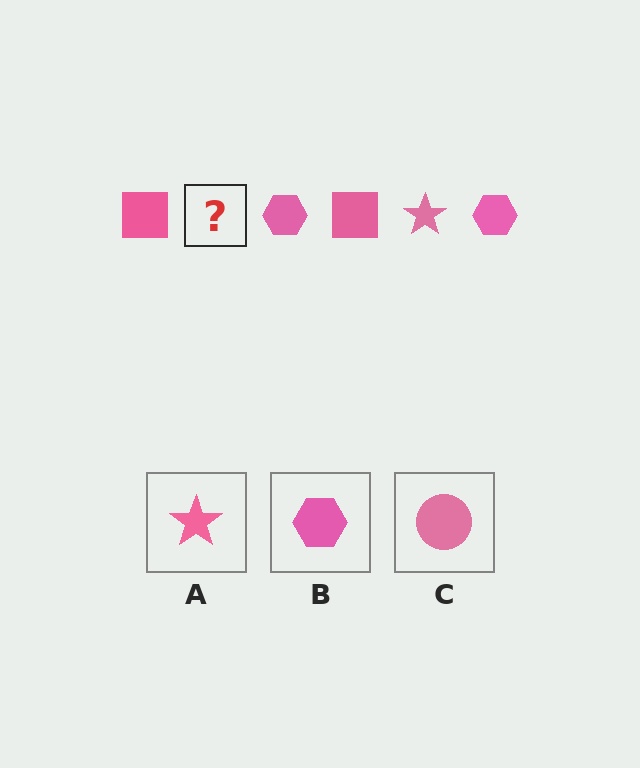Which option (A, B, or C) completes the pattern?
A.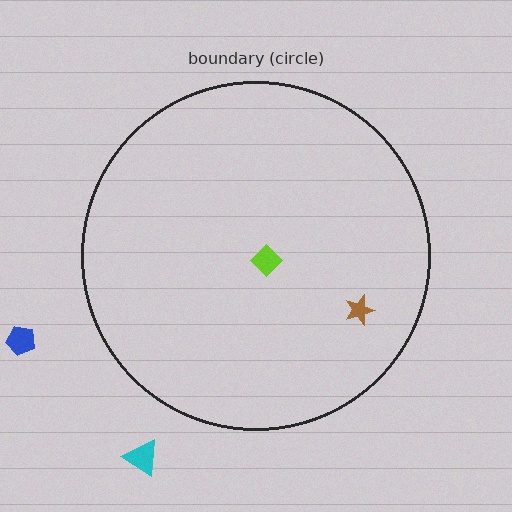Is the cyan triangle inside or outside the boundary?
Outside.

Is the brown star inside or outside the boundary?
Inside.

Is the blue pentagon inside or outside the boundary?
Outside.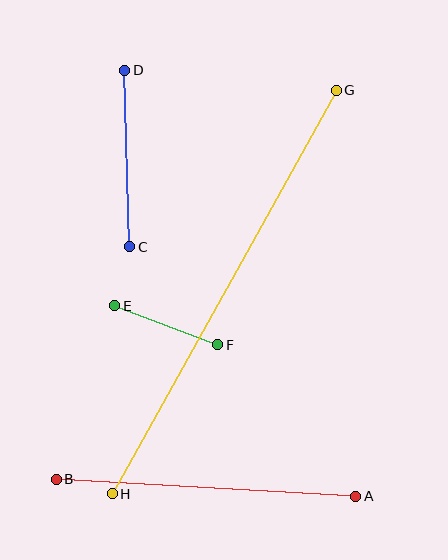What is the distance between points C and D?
The distance is approximately 176 pixels.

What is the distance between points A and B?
The distance is approximately 300 pixels.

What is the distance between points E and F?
The distance is approximately 110 pixels.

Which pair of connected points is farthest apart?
Points G and H are farthest apart.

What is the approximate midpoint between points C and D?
The midpoint is at approximately (127, 158) pixels.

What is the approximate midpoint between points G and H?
The midpoint is at approximately (224, 292) pixels.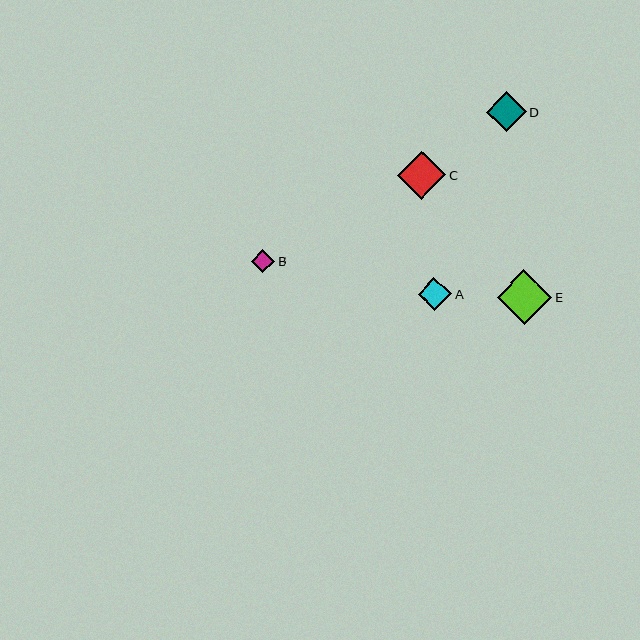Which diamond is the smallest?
Diamond B is the smallest with a size of approximately 23 pixels.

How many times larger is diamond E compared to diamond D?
Diamond E is approximately 1.4 times the size of diamond D.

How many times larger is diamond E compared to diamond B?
Diamond E is approximately 2.3 times the size of diamond B.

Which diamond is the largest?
Diamond E is the largest with a size of approximately 54 pixels.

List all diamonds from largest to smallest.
From largest to smallest: E, C, D, A, B.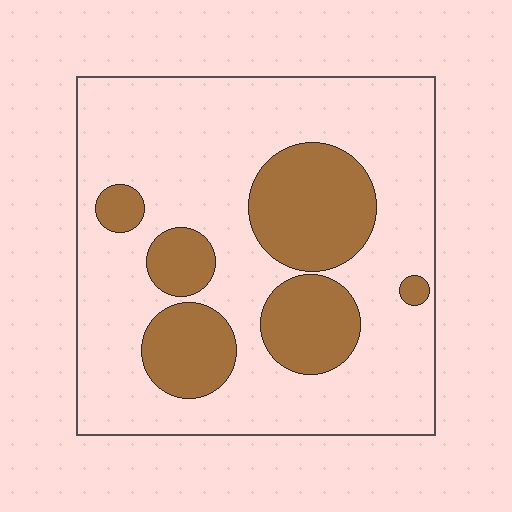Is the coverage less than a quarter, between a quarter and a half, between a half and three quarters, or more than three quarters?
Between a quarter and a half.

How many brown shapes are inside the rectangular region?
6.